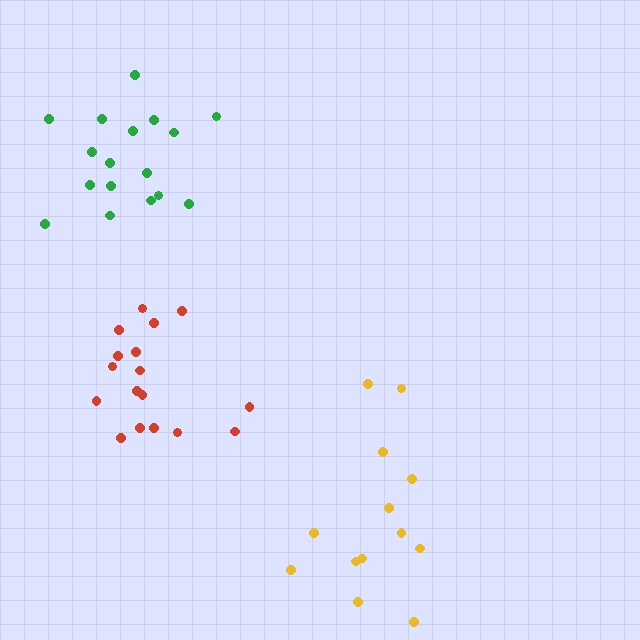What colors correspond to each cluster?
The clusters are colored: yellow, green, red.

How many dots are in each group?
Group 1: 13 dots, Group 2: 17 dots, Group 3: 17 dots (47 total).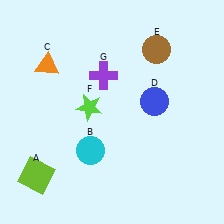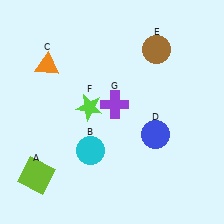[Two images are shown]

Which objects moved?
The objects that moved are: the blue circle (D), the purple cross (G).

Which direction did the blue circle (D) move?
The blue circle (D) moved down.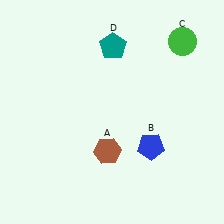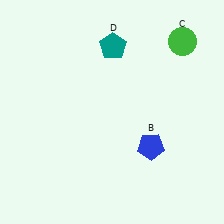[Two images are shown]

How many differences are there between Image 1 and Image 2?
There is 1 difference between the two images.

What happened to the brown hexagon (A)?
The brown hexagon (A) was removed in Image 2. It was in the bottom-left area of Image 1.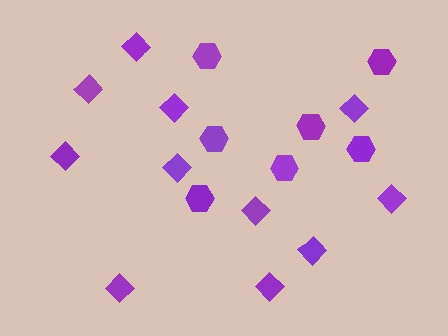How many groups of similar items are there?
There are 2 groups: one group of diamonds (11) and one group of hexagons (7).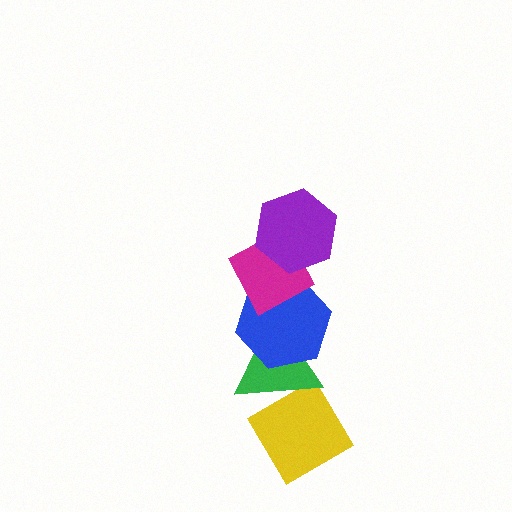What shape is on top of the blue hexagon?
The magenta diamond is on top of the blue hexagon.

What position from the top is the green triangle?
The green triangle is 4th from the top.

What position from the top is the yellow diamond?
The yellow diamond is 5th from the top.